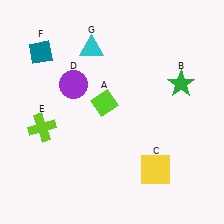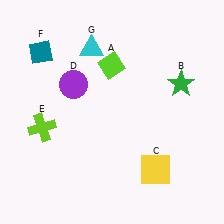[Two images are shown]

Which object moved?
The lime diamond (A) moved up.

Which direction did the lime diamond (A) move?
The lime diamond (A) moved up.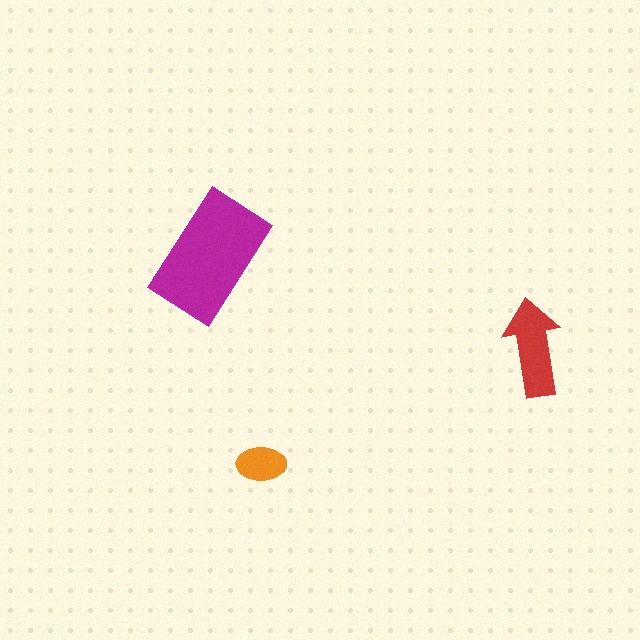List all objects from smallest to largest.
The orange ellipse, the red arrow, the magenta rectangle.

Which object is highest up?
The magenta rectangle is topmost.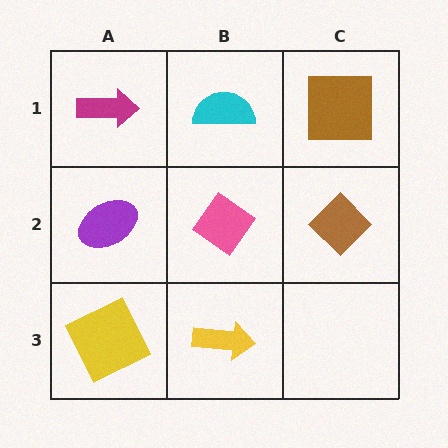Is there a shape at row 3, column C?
No, that cell is empty.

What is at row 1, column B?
A cyan semicircle.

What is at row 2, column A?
A purple ellipse.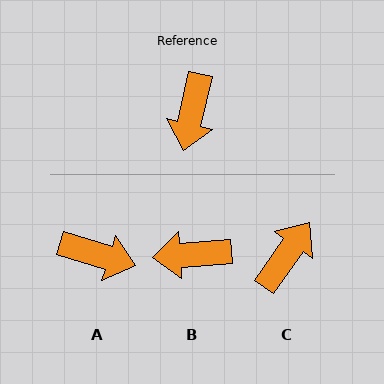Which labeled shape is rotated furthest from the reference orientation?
C, about 158 degrees away.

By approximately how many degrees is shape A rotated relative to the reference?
Approximately 86 degrees counter-clockwise.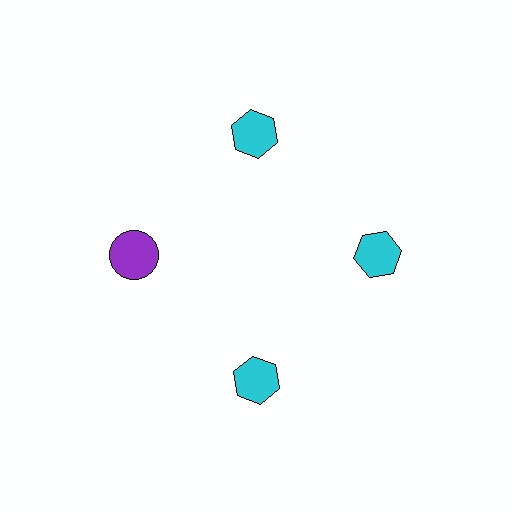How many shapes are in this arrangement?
There are 4 shapes arranged in a ring pattern.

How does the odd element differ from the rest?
It differs in both color (purple instead of cyan) and shape (circle instead of hexagon).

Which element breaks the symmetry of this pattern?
The purple circle at roughly the 9 o'clock position breaks the symmetry. All other shapes are cyan hexagons.